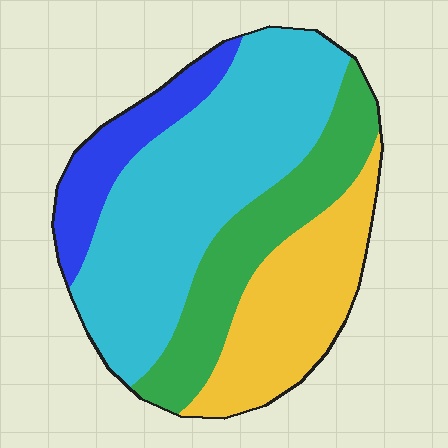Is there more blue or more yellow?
Yellow.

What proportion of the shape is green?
Green takes up between a sixth and a third of the shape.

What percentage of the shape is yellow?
Yellow covers 23% of the shape.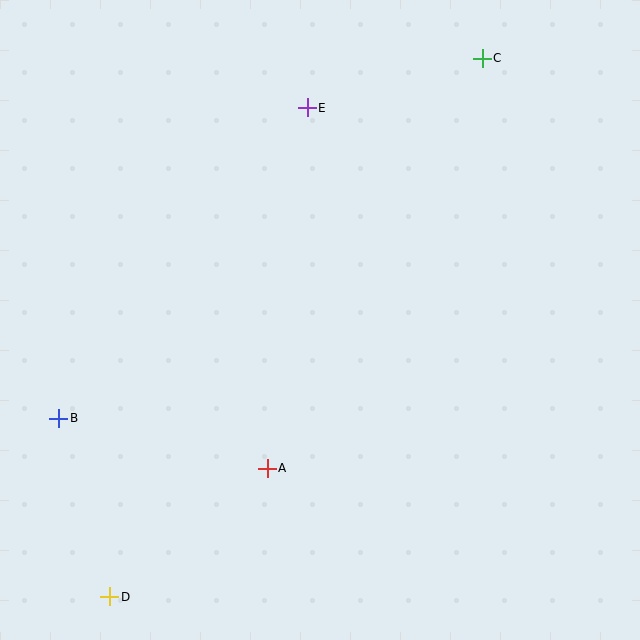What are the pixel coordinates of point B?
Point B is at (59, 418).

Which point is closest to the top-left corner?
Point E is closest to the top-left corner.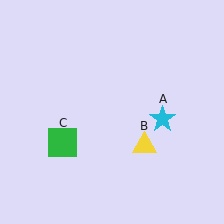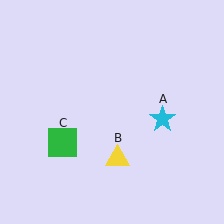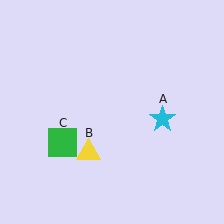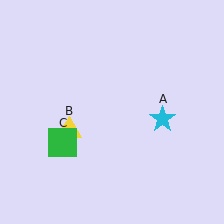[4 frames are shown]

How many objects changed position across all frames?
1 object changed position: yellow triangle (object B).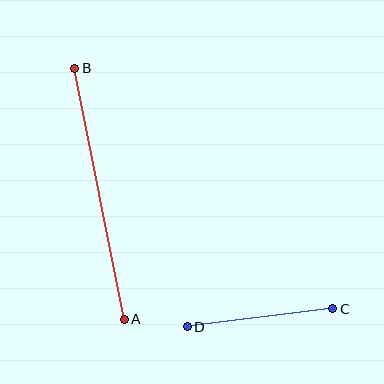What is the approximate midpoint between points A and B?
The midpoint is at approximately (100, 194) pixels.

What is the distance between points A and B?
The distance is approximately 256 pixels.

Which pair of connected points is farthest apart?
Points A and B are farthest apart.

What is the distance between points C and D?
The distance is approximately 147 pixels.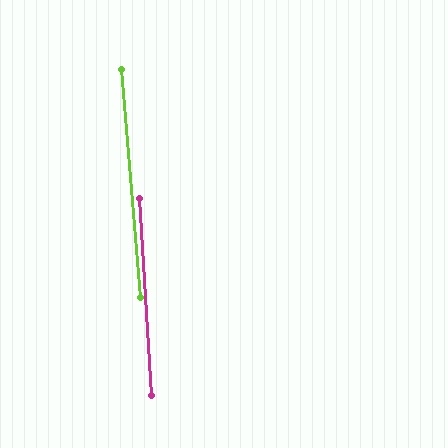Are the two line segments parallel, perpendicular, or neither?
Parallel — their directions differ by only 0.9°.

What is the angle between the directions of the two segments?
Approximately 1 degree.